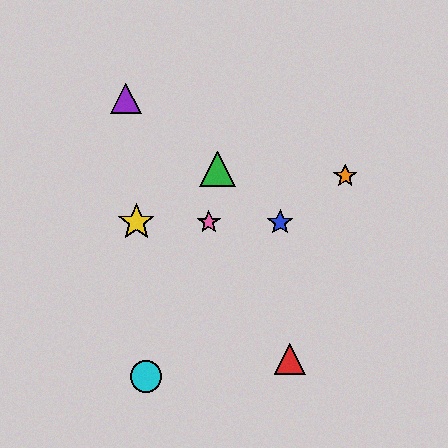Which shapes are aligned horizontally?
The blue star, the yellow star, the pink star are aligned horizontally.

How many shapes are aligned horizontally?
3 shapes (the blue star, the yellow star, the pink star) are aligned horizontally.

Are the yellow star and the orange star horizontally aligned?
No, the yellow star is at y≈222 and the orange star is at y≈176.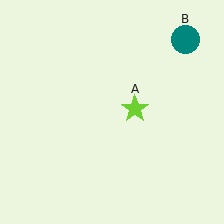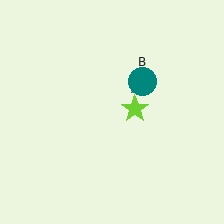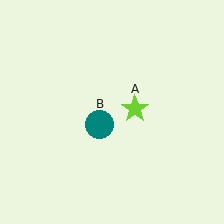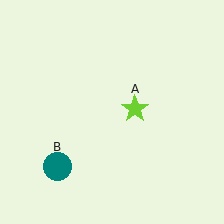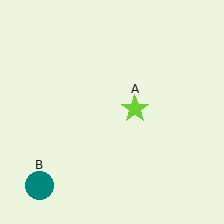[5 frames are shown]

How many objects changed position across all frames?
1 object changed position: teal circle (object B).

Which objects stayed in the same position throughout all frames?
Lime star (object A) remained stationary.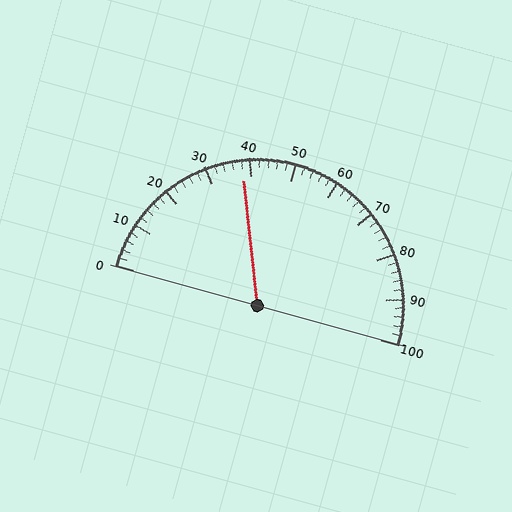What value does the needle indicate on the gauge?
The needle indicates approximately 38.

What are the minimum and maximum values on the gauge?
The gauge ranges from 0 to 100.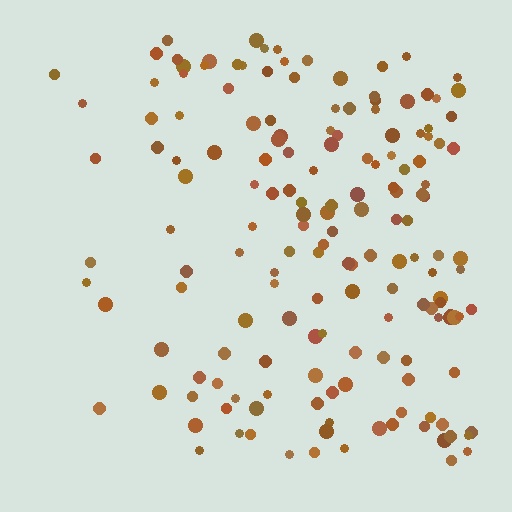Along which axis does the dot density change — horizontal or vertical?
Horizontal.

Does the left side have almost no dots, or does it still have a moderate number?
Still a moderate number, just noticeably fewer than the right.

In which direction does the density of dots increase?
From left to right, with the right side densest.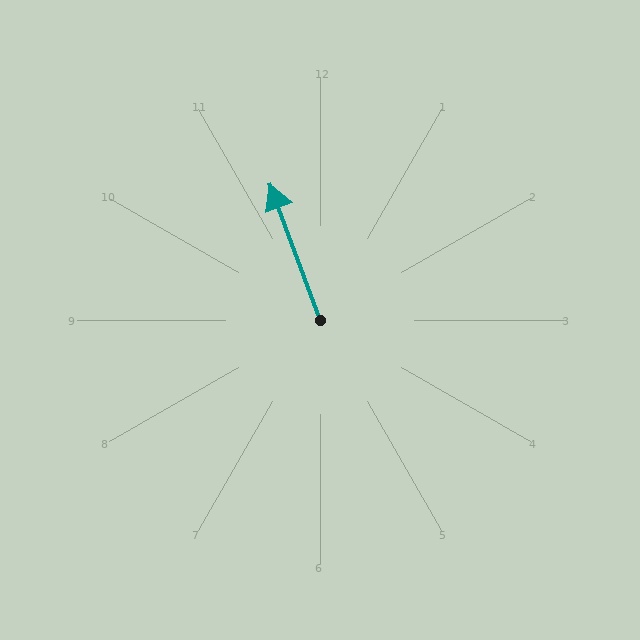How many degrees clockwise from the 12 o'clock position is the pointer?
Approximately 340 degrees.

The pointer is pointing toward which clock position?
Roughly 11 o'clock.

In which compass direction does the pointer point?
North.